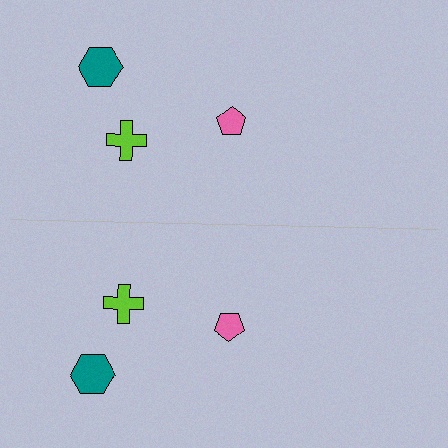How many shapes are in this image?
There are 6 shapes in this image.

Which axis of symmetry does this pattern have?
The pattern has a horizontal axis of symmetry running through the center of the image.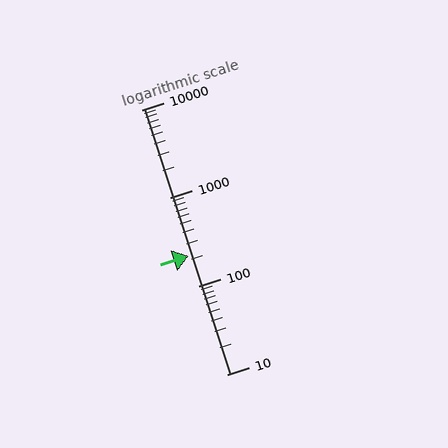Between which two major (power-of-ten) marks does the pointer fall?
The pointer is between 100 and 1000.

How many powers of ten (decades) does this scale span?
The scale spans 3 decades, from 10 to 10000.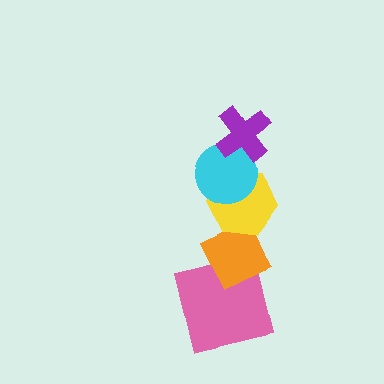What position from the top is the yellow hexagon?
The yellow hexagon is 3rd from the top.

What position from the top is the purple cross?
The purple cross is 1st from the top.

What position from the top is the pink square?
The pink square is 5th from the top.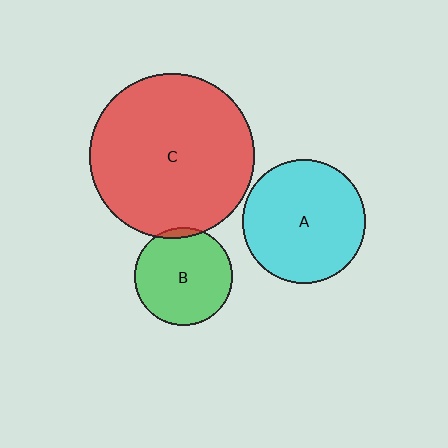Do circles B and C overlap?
Yes.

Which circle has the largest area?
Circle C (red).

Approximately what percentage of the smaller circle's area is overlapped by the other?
Approximately 5%.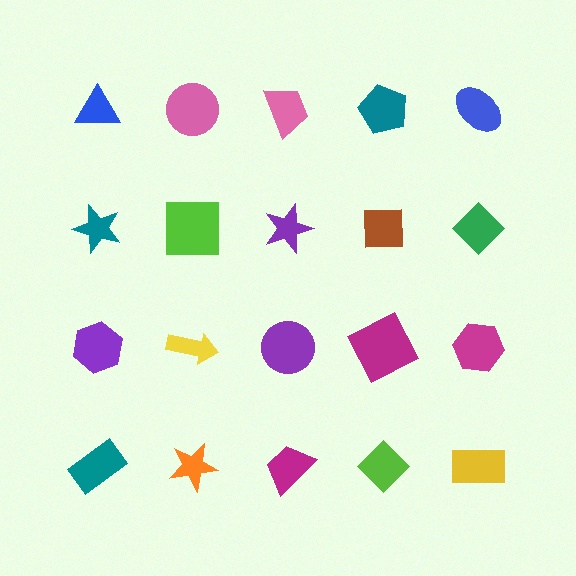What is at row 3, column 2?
A yellow arrow.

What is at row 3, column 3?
A purple circle.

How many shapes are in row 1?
5 shapes.